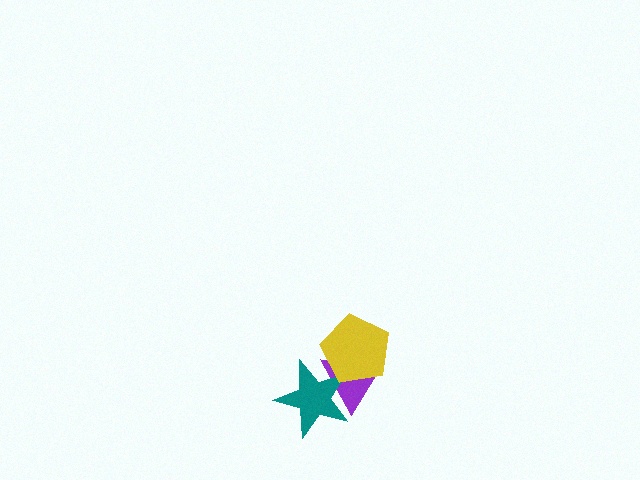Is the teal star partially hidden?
Yes, it is partially covered by another shape.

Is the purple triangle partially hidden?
Yes, it is partially covered by another shape.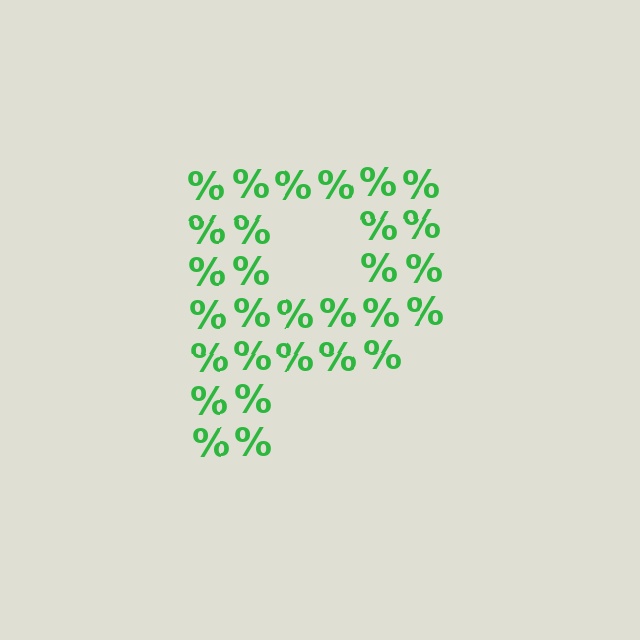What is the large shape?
The large shape is the letter P.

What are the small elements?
The small elements are percent signs.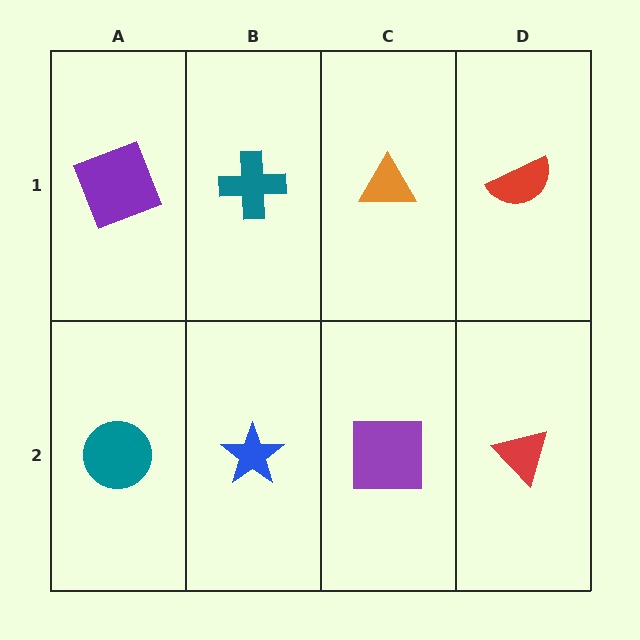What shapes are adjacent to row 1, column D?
A red triangle (row 2, column D), an orange triangle (row 1, column C).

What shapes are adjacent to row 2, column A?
A purple square (row 1, column A), a blue star (row 2, column B).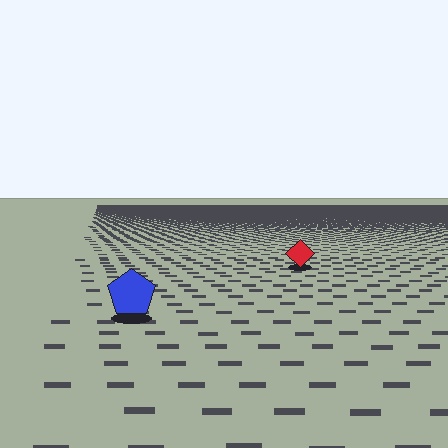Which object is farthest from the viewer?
The red diamond is farthest from the viewer. It appears smaller and the ground texture around it is denser.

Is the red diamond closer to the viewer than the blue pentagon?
No. The blue pentagon is closer — you can tell from the texture gradient: the ground texture is coarser near it.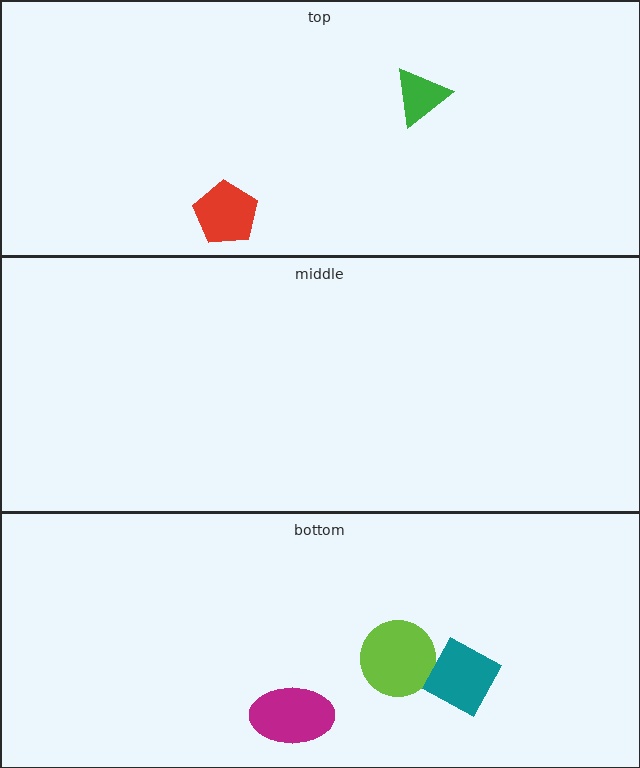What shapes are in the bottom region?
The lime circle, the magenta ellipse, the teal diamond.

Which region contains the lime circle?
The bottom region.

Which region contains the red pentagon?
The top region.